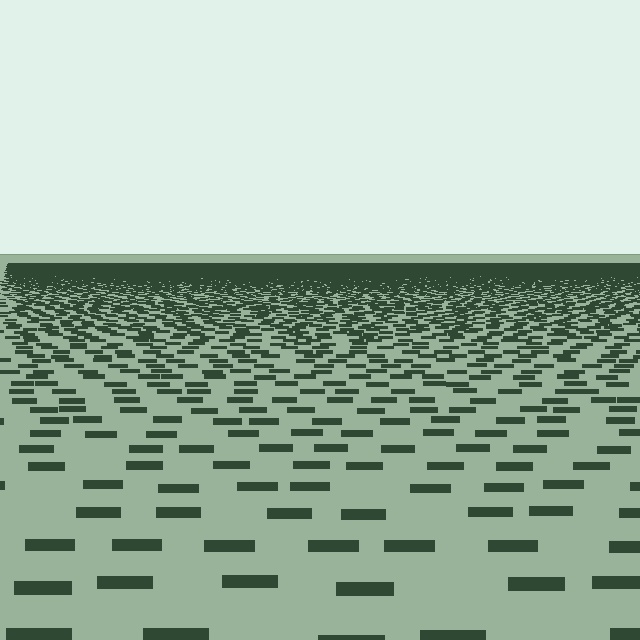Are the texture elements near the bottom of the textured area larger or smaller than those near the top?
Larger. Near the bottom, elements are closer to the viewer and appear at a bigger on-screen size.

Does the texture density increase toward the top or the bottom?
Density increases toward the top.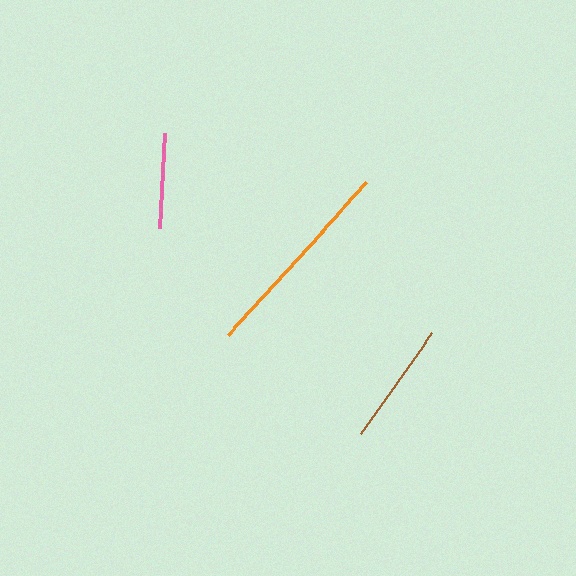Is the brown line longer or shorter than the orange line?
The orange line is longer than the brown line.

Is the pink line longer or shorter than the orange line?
The orange line is longer than the pink line.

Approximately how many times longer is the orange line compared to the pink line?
The orange line is approximately 2.1 times the length of the pink line.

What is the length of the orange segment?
The orange segment is approximately 205 pixels long.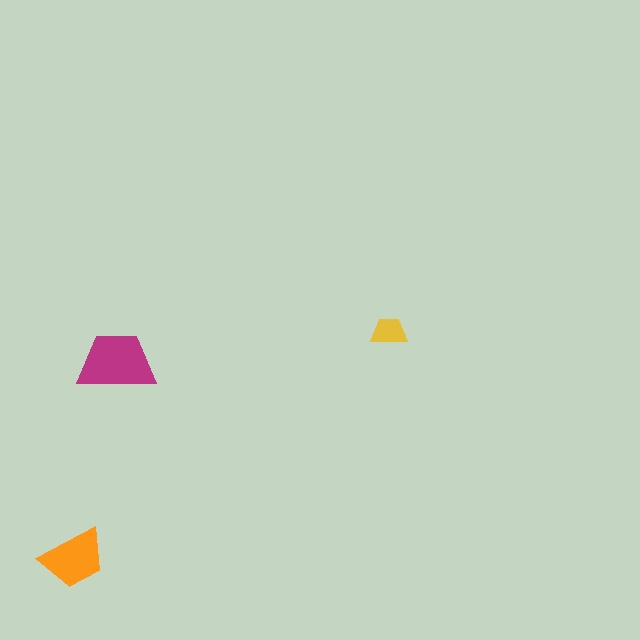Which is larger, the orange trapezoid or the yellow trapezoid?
The orange one.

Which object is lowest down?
The orange trapezoid is bottommost.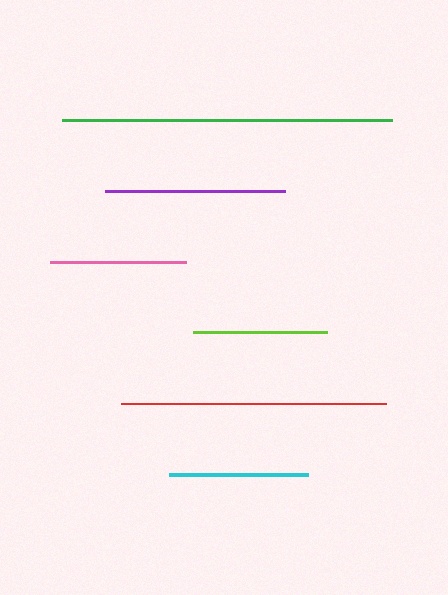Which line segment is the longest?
The green line is the longest at approximately 330 pixels.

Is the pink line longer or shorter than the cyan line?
The cyan line is longer than the pink line.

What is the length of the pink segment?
The pink segment is approximately 136 pixels long.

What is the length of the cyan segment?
The cyan segment is approximately 139 pixels long.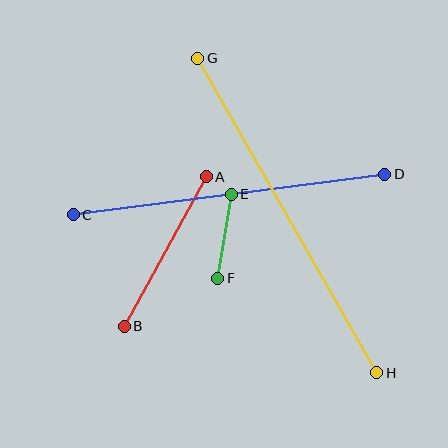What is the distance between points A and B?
The distance is approximately 170 pixels.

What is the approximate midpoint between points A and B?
The midpoint is at approximately (165, 251) pixels.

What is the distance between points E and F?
The distance is approximately 85 pixels.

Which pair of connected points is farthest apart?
Points G and H are farthest apart.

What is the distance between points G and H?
The distance is approximately 362 pixels.